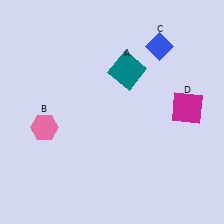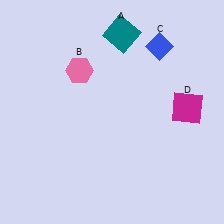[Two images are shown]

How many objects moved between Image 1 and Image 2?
2 objects moved between the two images.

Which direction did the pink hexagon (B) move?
The pink hexagon (B) moved up.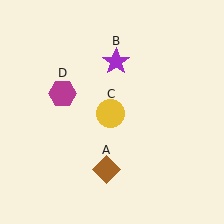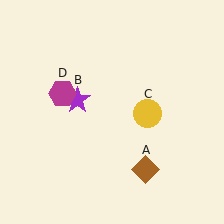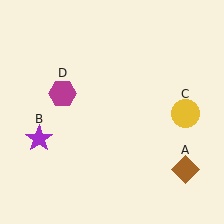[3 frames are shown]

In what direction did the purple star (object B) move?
The purple star (object B) moved down and to the left.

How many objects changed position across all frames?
3 objects changed position: brown diamond (object A), purple star (object B), yellow circle (object C).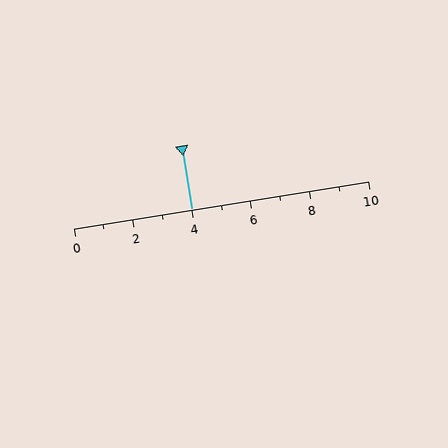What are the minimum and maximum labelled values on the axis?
The axis runs from 0 to 10.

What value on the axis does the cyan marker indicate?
The marker indicates approximately 4.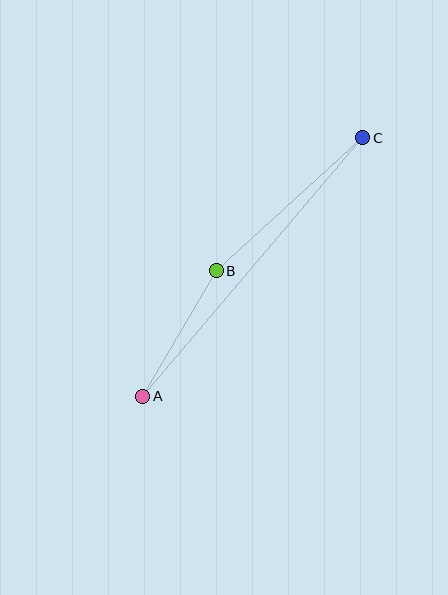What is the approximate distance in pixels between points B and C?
The distance between B and C is approximately 198 pixels.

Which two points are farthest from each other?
Points A and C are farthest from each other.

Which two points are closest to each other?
Points A and B are closest to each other.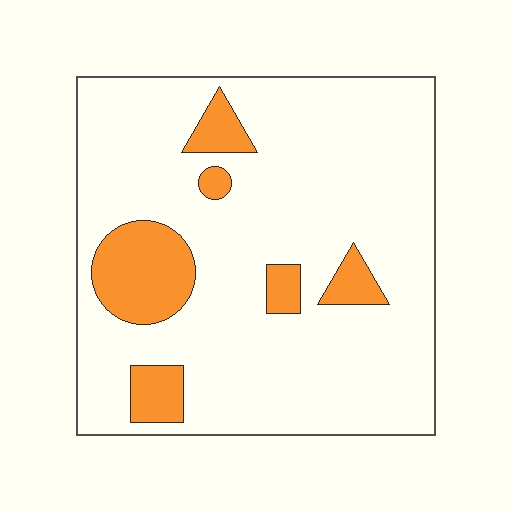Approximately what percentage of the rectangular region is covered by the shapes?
Approximately 15%.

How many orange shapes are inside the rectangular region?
6.